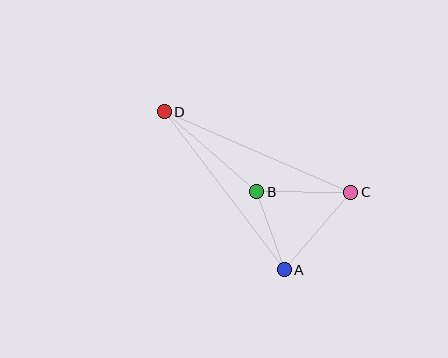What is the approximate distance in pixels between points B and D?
The distance between B and D is approximately 123 pixels.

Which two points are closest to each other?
Points A and B are closest to each other.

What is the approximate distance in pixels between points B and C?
The distance between B and C is approximately 94 pixels.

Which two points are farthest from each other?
Points C and D are farthest from each other.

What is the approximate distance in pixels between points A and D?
The distance between A and D is approximately 199 pixels.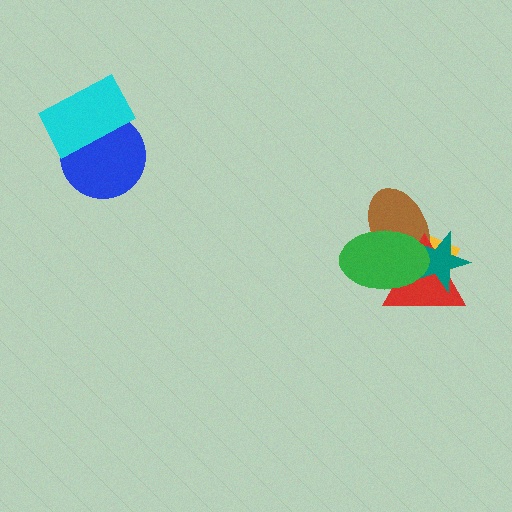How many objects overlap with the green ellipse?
4 objects overlap with the green ellipse.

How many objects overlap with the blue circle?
1 object overlaps with the blue circle.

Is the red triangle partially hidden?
Yes, it is partially covered by another shape.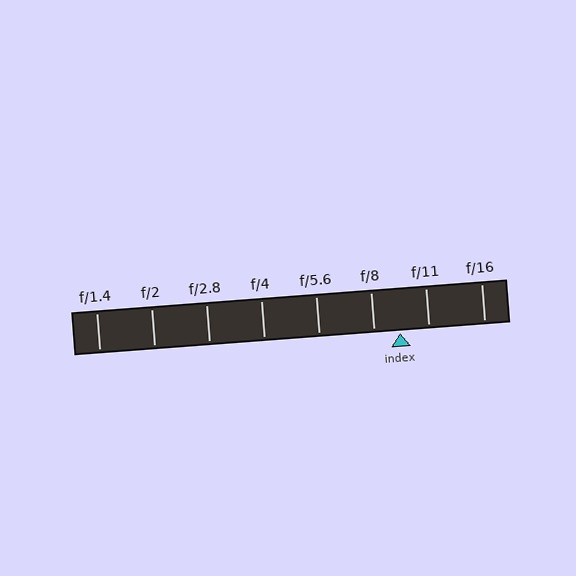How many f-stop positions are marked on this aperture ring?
There are 8 f-stop positions marked.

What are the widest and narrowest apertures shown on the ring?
The widest aperture shown is f/1.4 and the narrowest is f/16.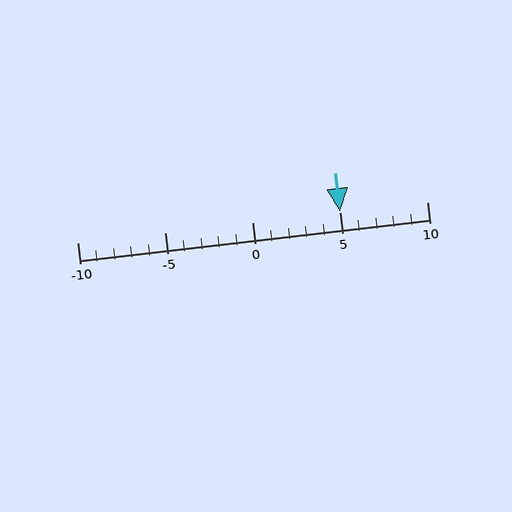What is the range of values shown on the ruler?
The ruler shows values from -10 to 10.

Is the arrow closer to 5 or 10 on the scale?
The arrow is closer to 5.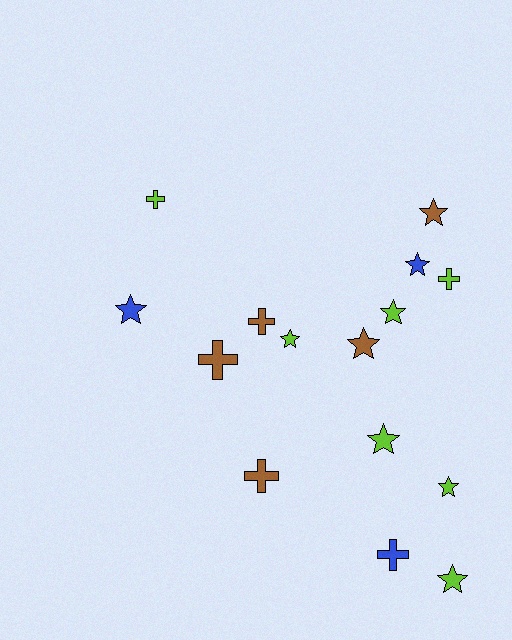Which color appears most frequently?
Lime, with 7 objects.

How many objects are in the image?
There are 15 objects.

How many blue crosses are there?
There is 1 blue cross.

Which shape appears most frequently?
Star, with 9 objects.